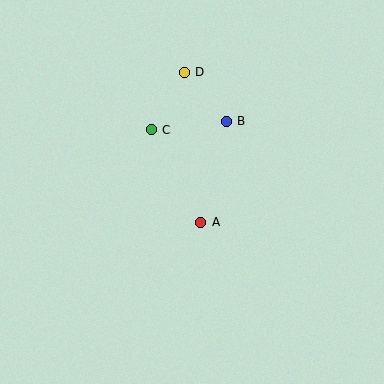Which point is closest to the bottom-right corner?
Point A is closest to the bottom-right corner.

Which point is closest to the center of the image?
Point A at (201, 222) is closest to the center.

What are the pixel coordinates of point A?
Point A is at (201, 222).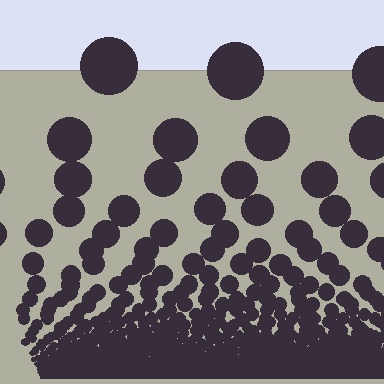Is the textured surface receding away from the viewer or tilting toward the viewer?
The surface appears to tilt toward the viewer. Texture elements get larger and sparser toward the top.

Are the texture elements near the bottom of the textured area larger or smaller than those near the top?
Smaller. The gradient is inverted — elements near the bottom are smaller and denser.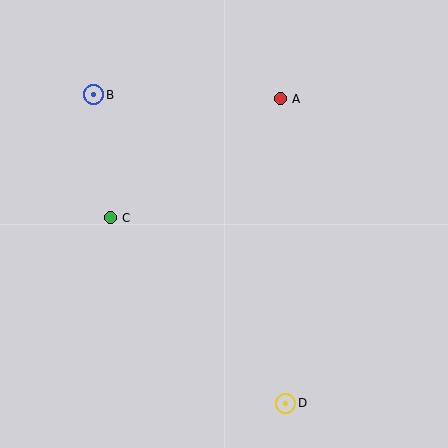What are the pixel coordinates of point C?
Point C is at (110, 218).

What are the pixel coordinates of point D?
Point D is at (286, 403).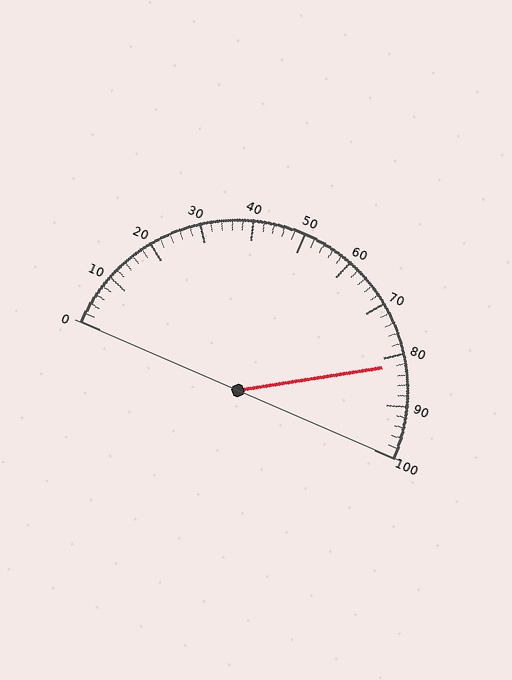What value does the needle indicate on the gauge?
The needle indicates approximately 82.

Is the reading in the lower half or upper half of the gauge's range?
The reading is in the upper half of the range (0 to 100).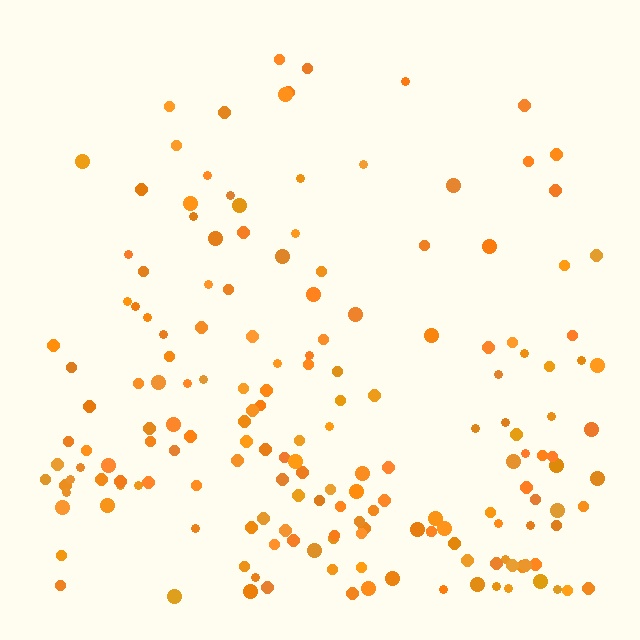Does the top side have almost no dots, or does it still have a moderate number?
Still a moderate number, just noticeably fewer than the bottom.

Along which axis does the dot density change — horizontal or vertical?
Vertical.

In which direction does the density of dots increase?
From top to bottom, with the bottom side densest.